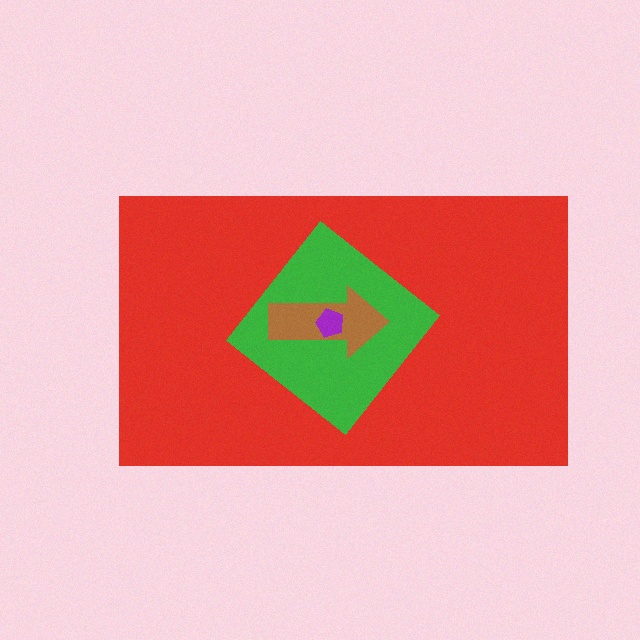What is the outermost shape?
The red rectangle.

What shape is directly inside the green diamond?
The brown arrow.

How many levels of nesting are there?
4.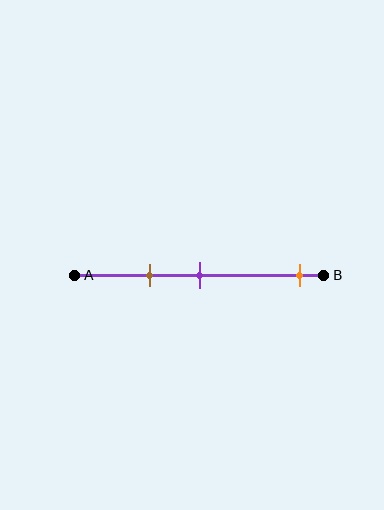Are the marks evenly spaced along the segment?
No, the marks are not evenly spaced.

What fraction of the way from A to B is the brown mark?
The brown mark is approximately 30% (0.3) of the way from A to B.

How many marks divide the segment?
There are 3 marks dividing the segment.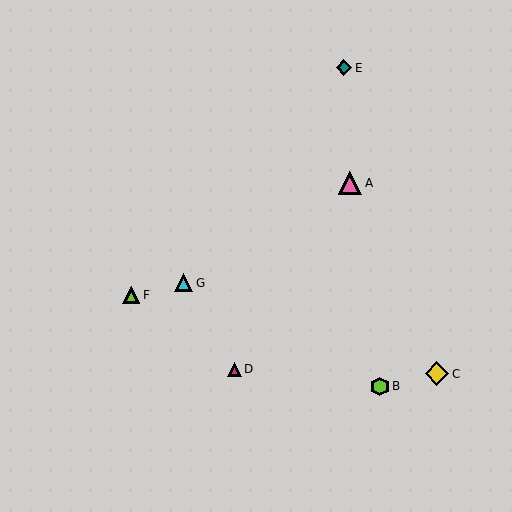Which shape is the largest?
The pink triangle (labeled A) is the largest.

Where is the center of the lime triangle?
The center of the lime triangle is at (131, 295).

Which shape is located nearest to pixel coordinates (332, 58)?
The teal diamond (labeled E) at (344, 68) is nearest to that location.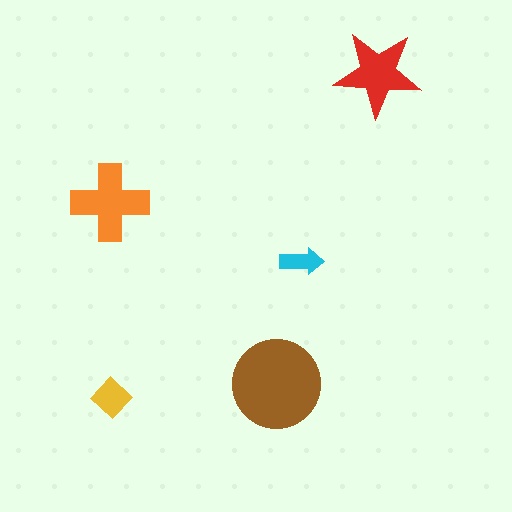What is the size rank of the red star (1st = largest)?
3rd.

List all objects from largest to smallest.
The brown circle, the orange cross, the red star, the yellow diamond, the cyan arrow.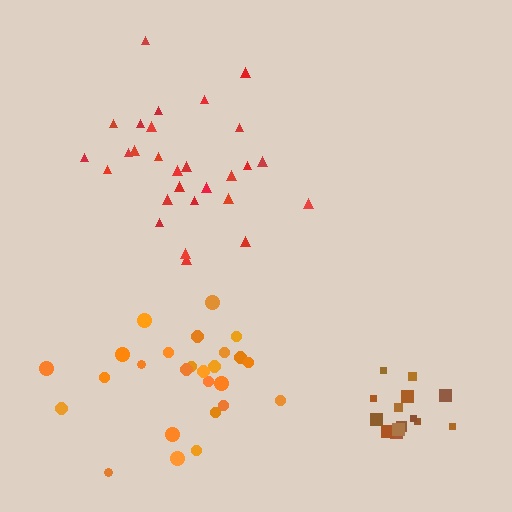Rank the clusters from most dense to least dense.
brown, orange, red.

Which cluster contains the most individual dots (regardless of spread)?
Red (28).